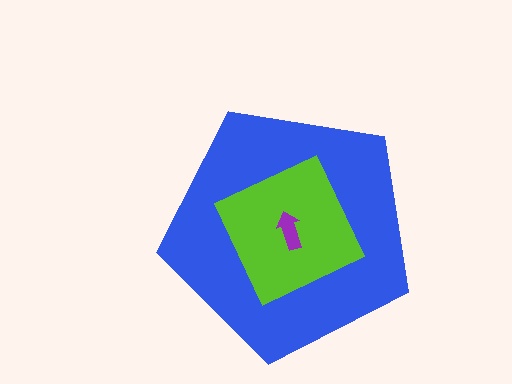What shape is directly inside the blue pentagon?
The lime diamond.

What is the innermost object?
The purple arrow.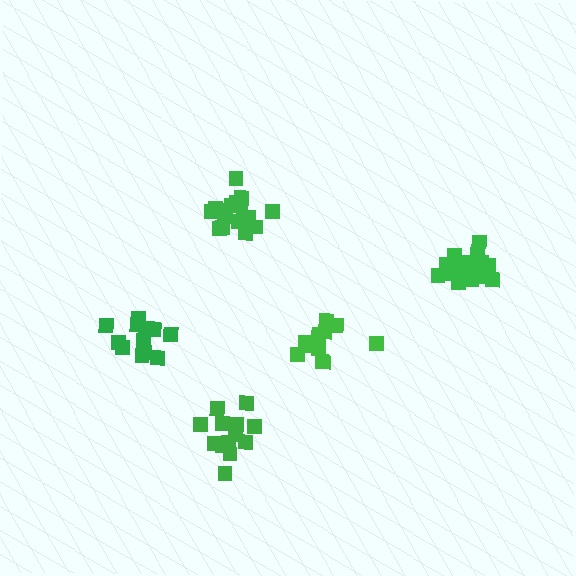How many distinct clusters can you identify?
There are 5 distinct clusters.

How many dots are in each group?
Group 1: 17 dots, Group 2: 13 dots, Group 3: 17 dots, Group 4: 13 dots, Group 5: 13 dots (73 total).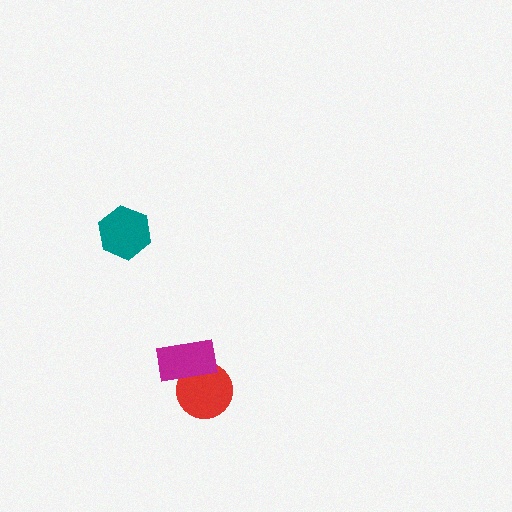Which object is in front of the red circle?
The magenta rectangle is in front of the red circle.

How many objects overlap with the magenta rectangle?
1 object overlaps with the magenta rectangle.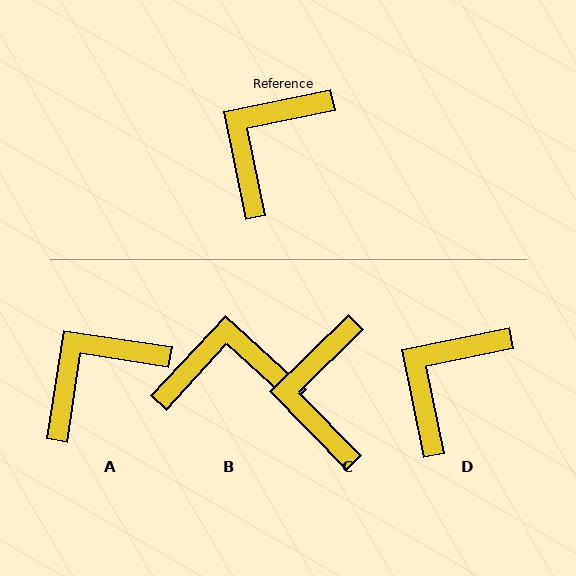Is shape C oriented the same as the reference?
No, it is off by about 33 degrees.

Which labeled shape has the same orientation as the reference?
D.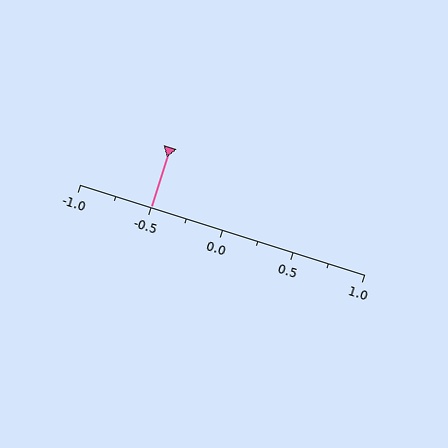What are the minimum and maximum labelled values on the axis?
The axis runs from -1.0 to 1.0.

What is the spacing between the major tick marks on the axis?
The major ticks are spaced 0.5 apart.